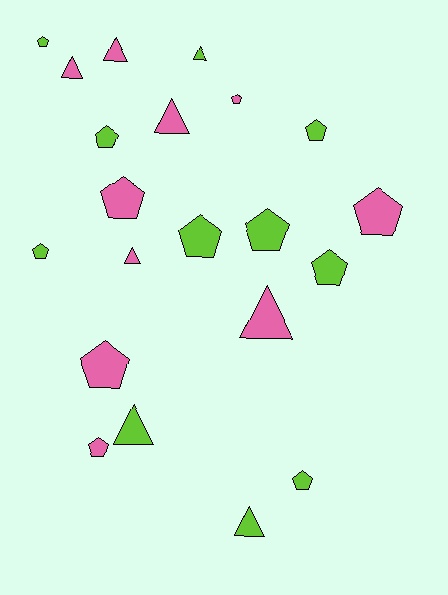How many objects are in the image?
There are 21 objects.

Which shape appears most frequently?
Pentagon, with 13 objects.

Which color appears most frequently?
Lime, with 11 objects.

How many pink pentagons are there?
There are 5 pink pentagons.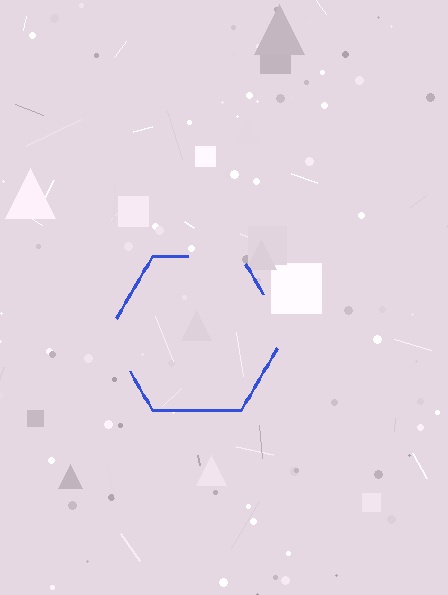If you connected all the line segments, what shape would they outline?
They would outline a hexagon.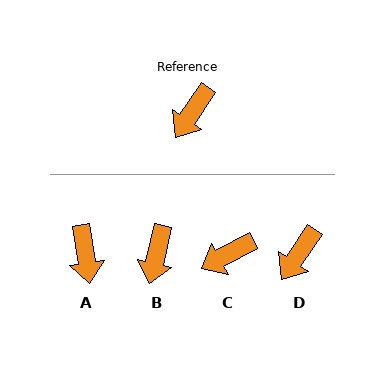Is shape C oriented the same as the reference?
No, it is off by about 28 degrees.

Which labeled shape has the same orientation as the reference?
D.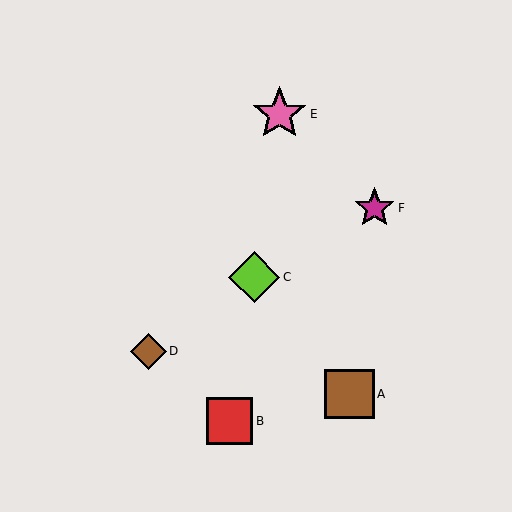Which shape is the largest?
The pink star (labeled E) is the largest.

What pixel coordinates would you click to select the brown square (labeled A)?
Click at (349, 394) to select the brown square A.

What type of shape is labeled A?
Shape A is a brown square.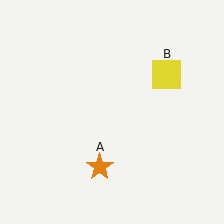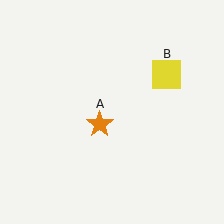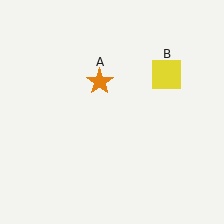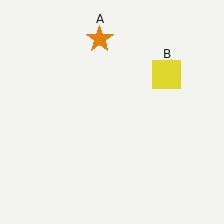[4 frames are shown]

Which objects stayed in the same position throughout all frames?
Yellow square (object B) remained stationary.